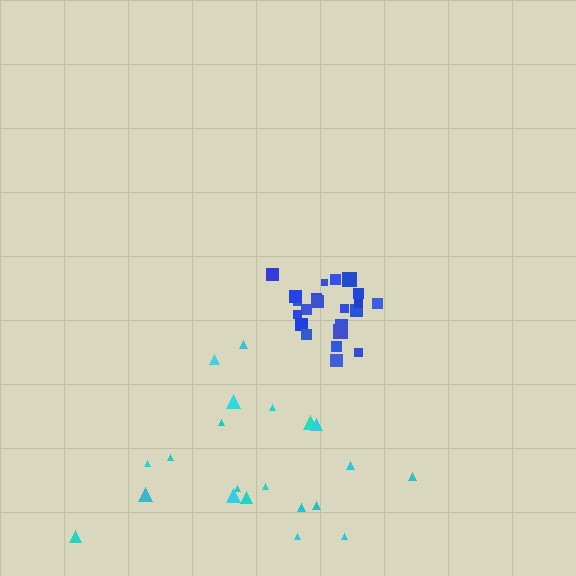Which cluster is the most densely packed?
Blue.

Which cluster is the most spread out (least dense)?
Cyan.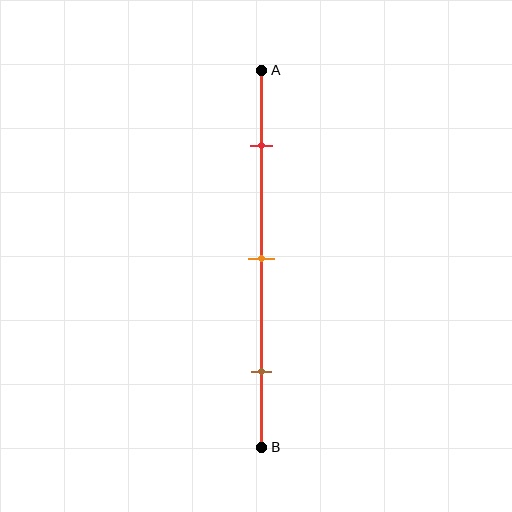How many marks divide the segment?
There are 3 marks dividing the segment.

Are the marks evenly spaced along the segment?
Yes, the marks are approximately evenly spaced.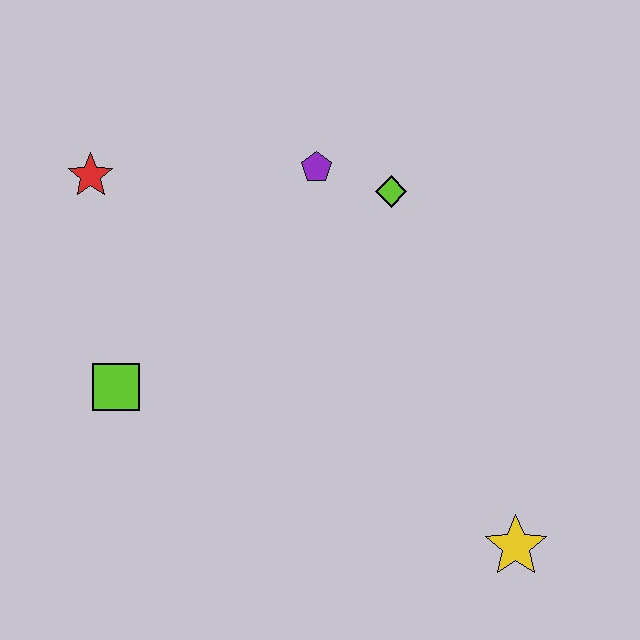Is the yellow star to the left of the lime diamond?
No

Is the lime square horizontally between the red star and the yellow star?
Yes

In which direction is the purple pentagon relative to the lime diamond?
The purple pentagon is to the left of the lime diamond.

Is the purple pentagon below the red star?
No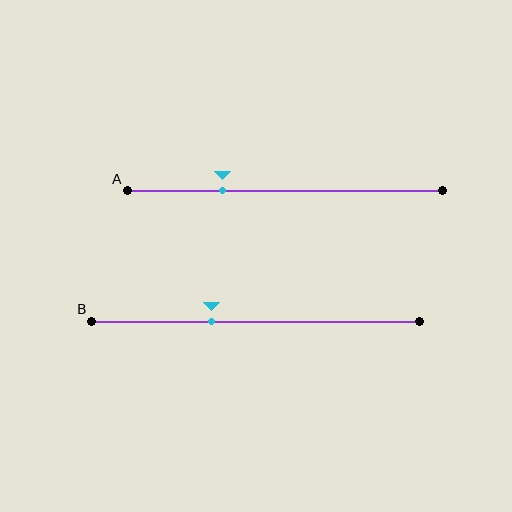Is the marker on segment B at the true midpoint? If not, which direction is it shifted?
No, the marker on segment B is shifted to the left by about 14% of the segment length.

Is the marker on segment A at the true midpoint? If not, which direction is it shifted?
No, the marker on segment A is shifted to the left by about 20% of the segment length.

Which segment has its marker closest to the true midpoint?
Segment B has its marker closest to the true midpoint.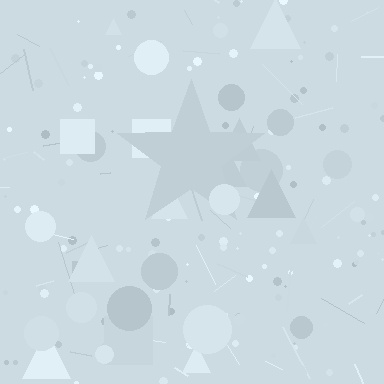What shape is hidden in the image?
A star is hidden in the image.